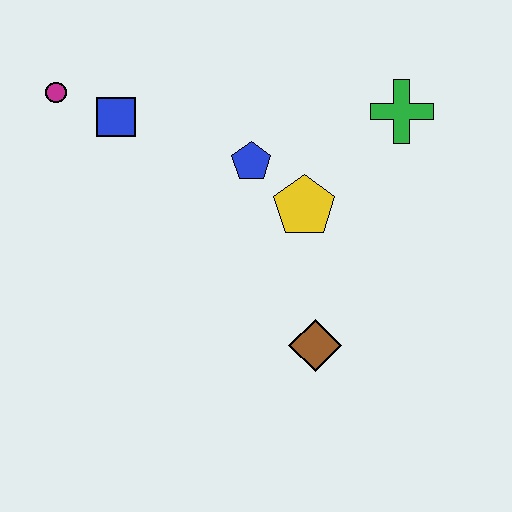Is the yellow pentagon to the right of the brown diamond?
No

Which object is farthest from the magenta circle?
The brown diamond is farthest from the magenta circle.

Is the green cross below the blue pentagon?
No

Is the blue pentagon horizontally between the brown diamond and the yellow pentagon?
No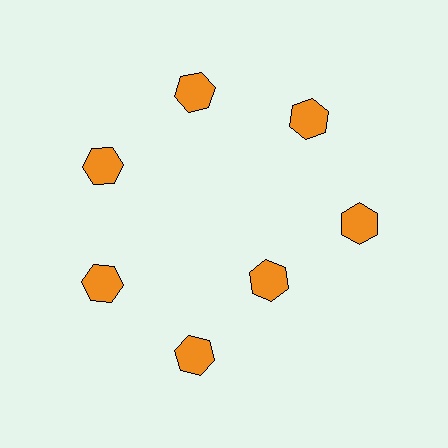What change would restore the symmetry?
The symmetry would be restored by moving it outward, back onto the ring so that all 7 hexagons sit at equal angles and equal distance from the center.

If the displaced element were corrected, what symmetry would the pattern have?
It would have 7-fold rotational symmetry — the pattern would map onto itself every 51 degrees.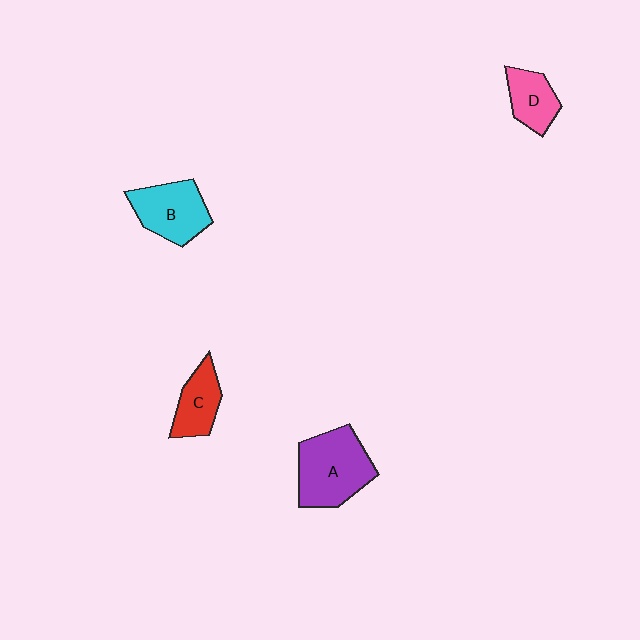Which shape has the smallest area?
Shape D (pink).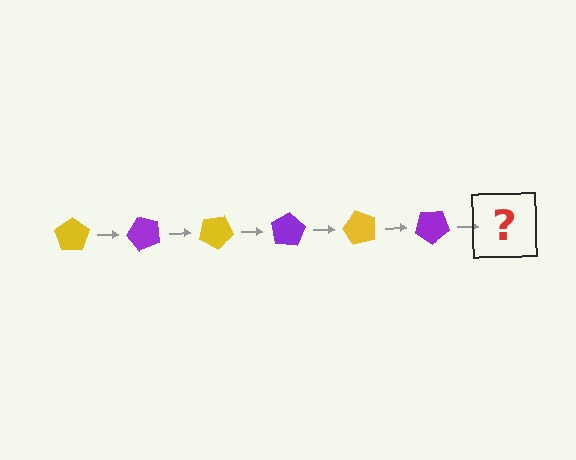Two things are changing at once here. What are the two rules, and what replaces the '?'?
The two rules are that it rotates 50 degrees each step and the color cycles through yellow and purple. The '?' should be a yellow pentagon, rotated 300 degrees from the start.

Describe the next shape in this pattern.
It should be a yellow pentagon, rotated 300 degrees from the start.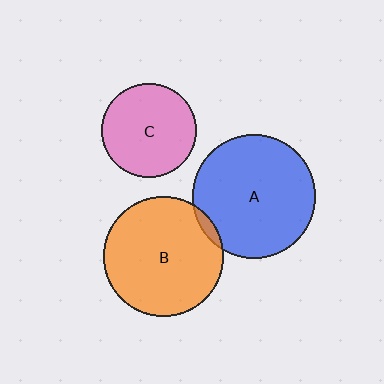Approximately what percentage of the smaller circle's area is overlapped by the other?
Approximately 5%.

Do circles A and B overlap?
Yes.